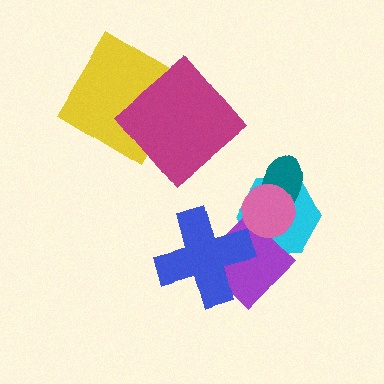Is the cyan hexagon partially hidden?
Yes, it is partially covered by another shape.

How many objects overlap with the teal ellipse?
2 objects overlap with the teal ellipse.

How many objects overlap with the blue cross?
1 object overlaps with the blue cross.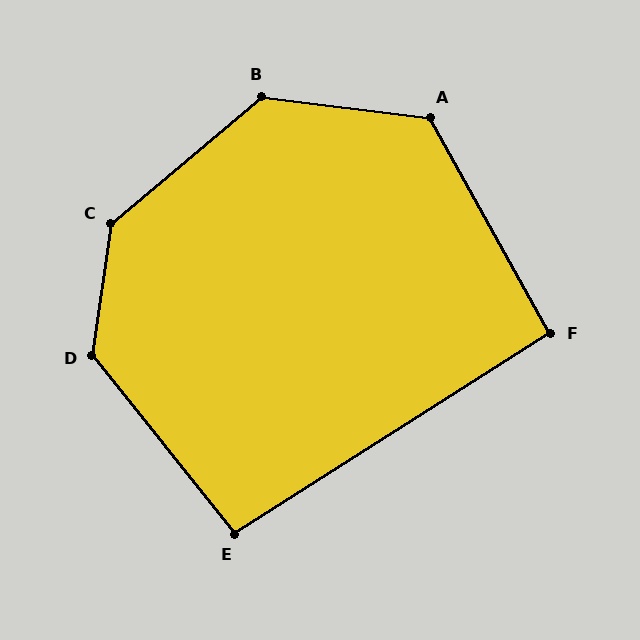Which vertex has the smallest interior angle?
F, at approximately 94 degrees.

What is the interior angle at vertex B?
Approximately 133 degrees (obtuse).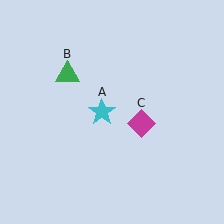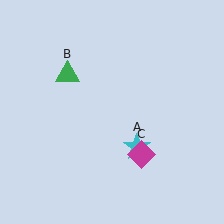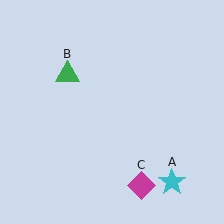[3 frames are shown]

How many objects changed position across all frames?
2 objects changed position: cyan star (object A), magenta diamond (object C).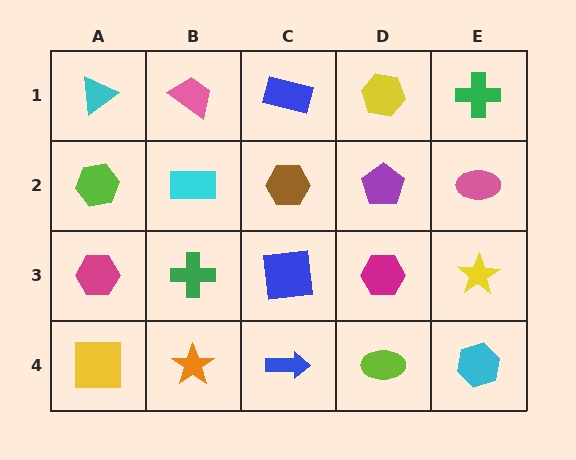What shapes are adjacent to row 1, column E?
A pink ellipse (row 2, column E), a yellow hexagon (row 1, column D).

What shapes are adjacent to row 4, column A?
A magenta hexagon (row 3, column A), an orange star (row 4, column B).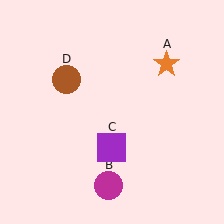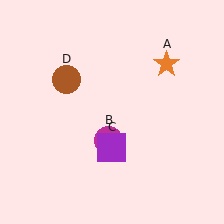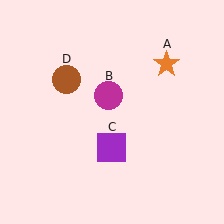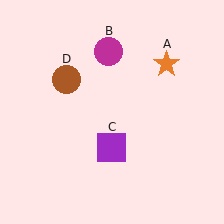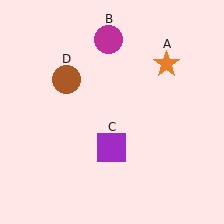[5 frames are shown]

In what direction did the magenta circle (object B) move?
The magenta circle (object B) moved up.